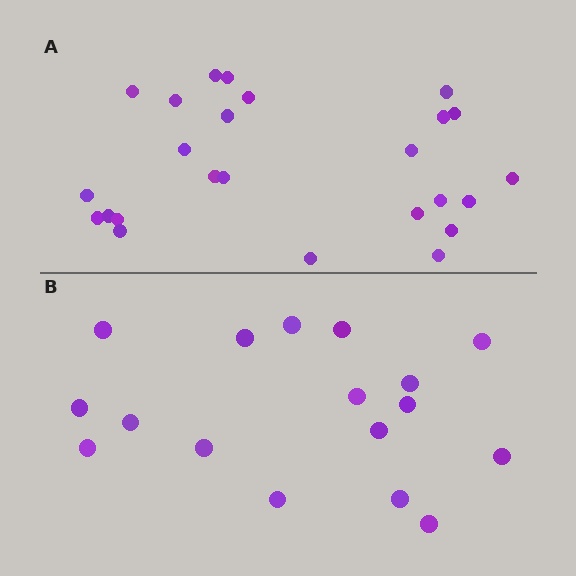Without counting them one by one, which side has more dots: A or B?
Region A (the top region) has more dots.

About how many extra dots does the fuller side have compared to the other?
Region A has roughly 8 or so more dots than region B.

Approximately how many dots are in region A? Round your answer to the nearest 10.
About 20 dots. (The exact count is 25, which rounds to 20.)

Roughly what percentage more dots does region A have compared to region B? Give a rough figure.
About 45% more.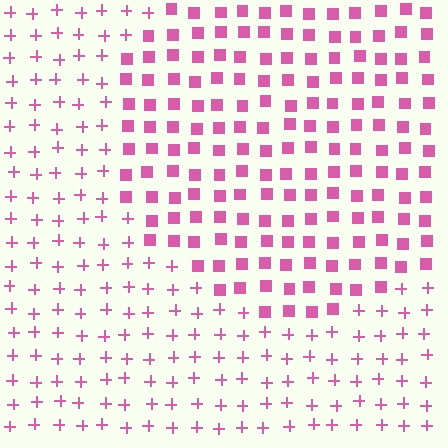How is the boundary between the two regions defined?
The boundary is defined by a change in element shape: squares inside vs. plus signs outside. All elements share the same color and spacing.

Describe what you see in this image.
The image is filled with small pink elements arranged in a uniform grid. A circle-shaped region contains squares, while the surrounding area contains plus signs. The boundary is defined purely by the change in element shape.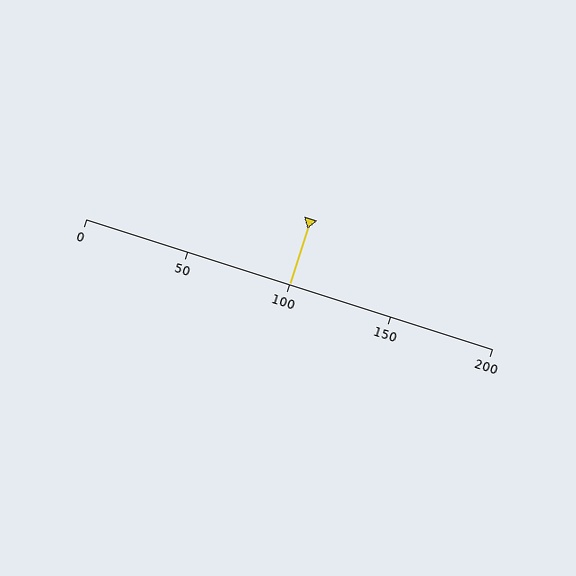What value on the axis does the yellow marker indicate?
The marker indicates approximately 100.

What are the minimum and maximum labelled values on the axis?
The axis runs from 0 to 200.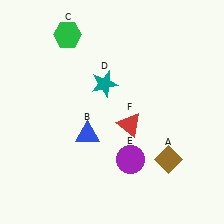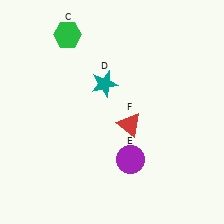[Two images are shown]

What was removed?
The brown diamond (A), the blue triangle (B) were removed in Image 2.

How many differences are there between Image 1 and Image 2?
There are 2 differences between the two images.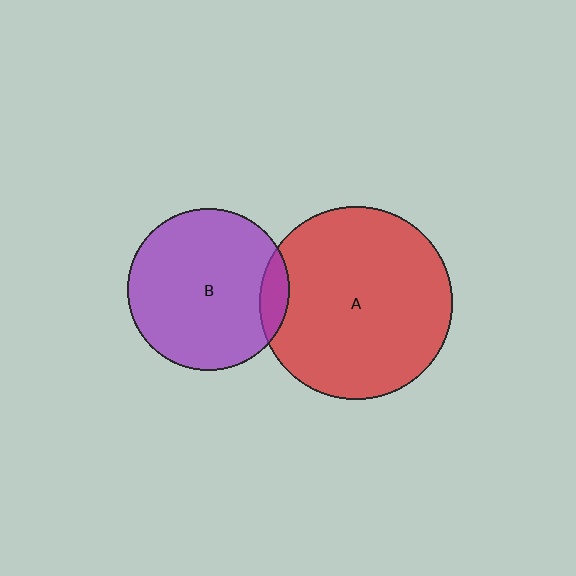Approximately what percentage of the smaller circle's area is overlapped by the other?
Approximately 10%.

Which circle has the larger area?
Circle A (red).